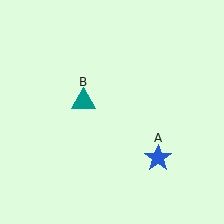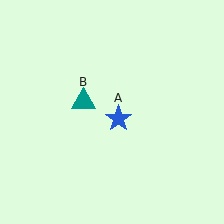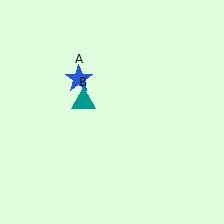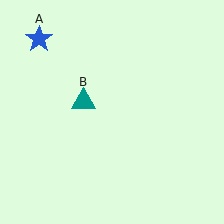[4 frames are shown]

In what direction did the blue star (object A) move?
The blue star (object A) moved up and to the left.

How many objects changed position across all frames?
1 object changed position: blue star (object A).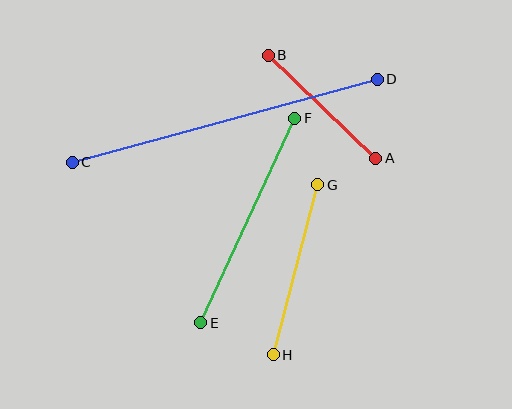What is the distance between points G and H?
The distance is approximately 175 pixels.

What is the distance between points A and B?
The distance is approximately 149 pixels.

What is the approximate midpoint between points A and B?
The midpoint is at approximately (322, 107) pixels.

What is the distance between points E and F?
The distance is approximately 225 pixels.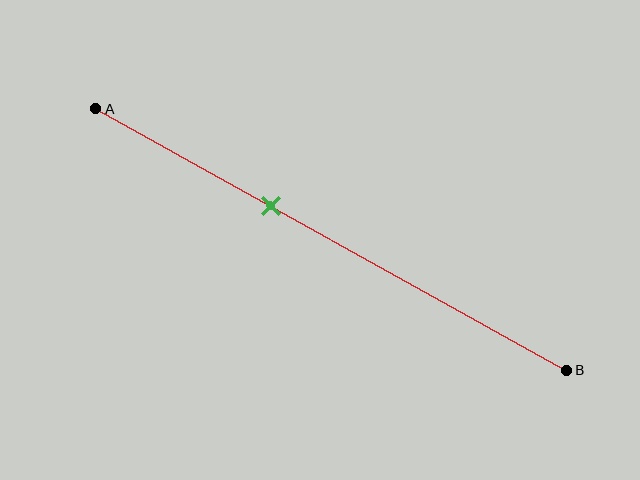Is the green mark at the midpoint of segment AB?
No, the mark is at about 35% from A, not at the 50% midpoint.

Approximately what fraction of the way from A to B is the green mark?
The green mark is approximately 35% of the way from A to B.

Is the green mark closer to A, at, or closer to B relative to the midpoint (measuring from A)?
The green mark is closer to point A than the midpoint of segment AB.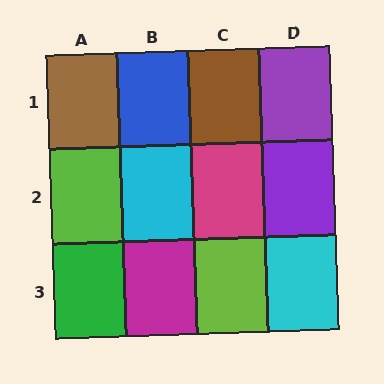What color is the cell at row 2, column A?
Lime.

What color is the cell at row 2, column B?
Cyan.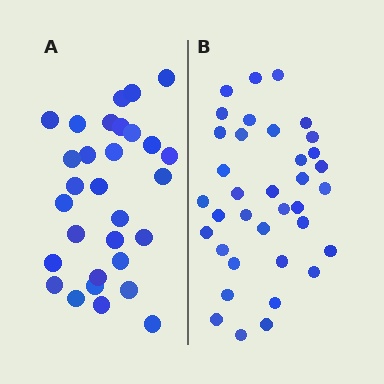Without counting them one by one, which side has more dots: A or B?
Region B (the right region) has more dots.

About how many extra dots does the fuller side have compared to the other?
Region B has about 6 more dots than region A.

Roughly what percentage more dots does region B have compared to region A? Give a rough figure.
About 20% more.